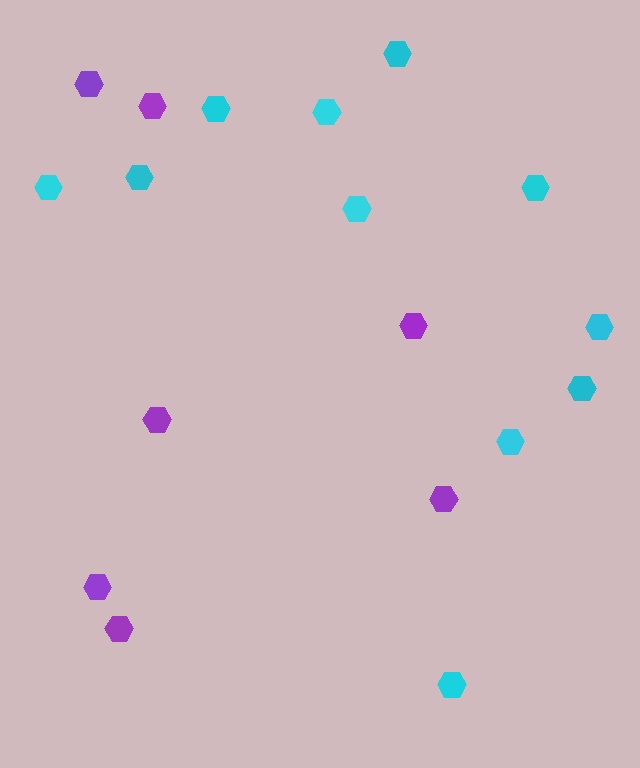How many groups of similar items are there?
There are 2 groups: one group of purple hexagons (7) and one group of cyan hexagons (11).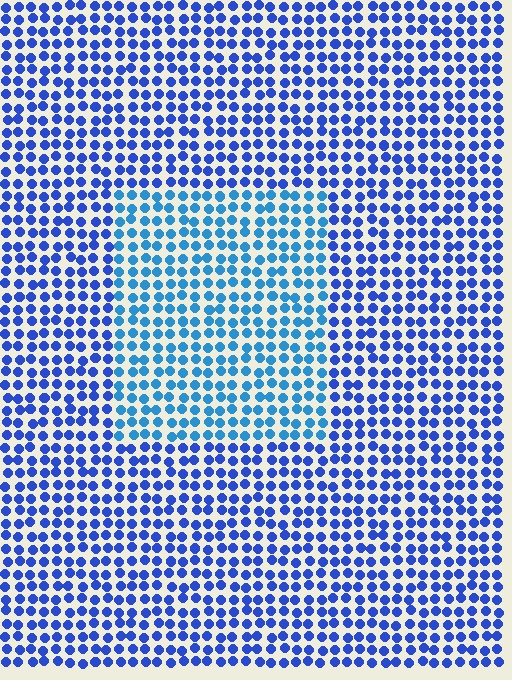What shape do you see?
I see a rectangle.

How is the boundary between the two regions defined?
The boundary is defined purely by a slight shift in hue (about 26 degrees). Spacing, size, and orientation are identical on both sides.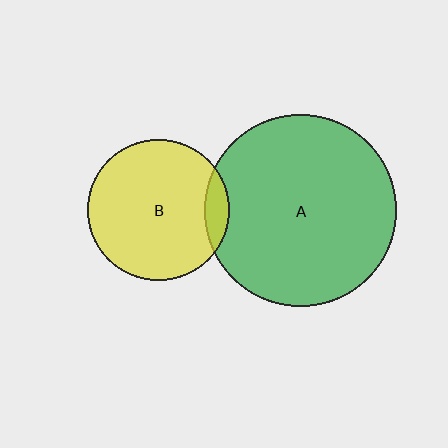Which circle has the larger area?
Circle A (green).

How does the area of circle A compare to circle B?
Approximately 1.9 times.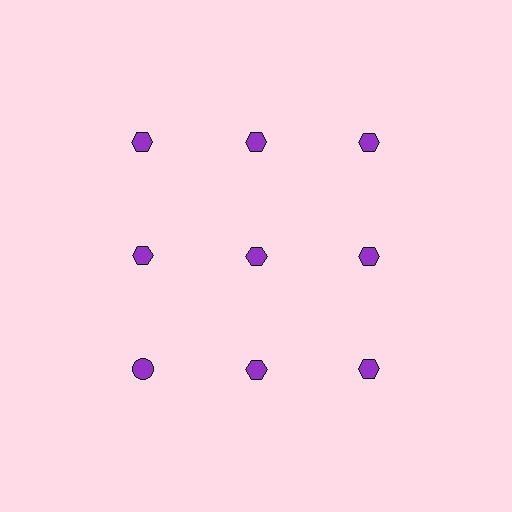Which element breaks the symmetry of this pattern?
The purple circle in the third row, leftmost column breaks the symmetry. All other shapes are purple hexagons.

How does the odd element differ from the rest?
It has a different shape: circle instead of hexagon.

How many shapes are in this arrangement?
There are 9 shapes arranged in a grid pattern.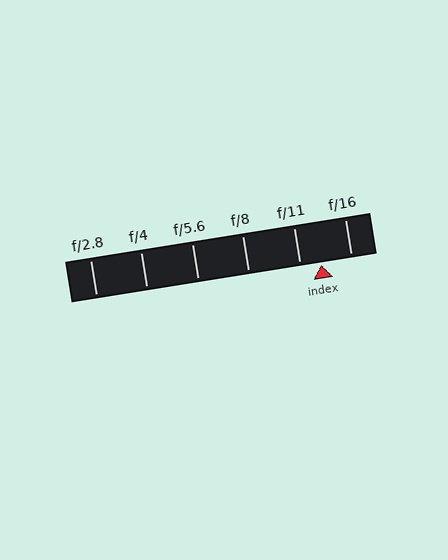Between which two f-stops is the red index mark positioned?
The index mark is between f/11 and f/16.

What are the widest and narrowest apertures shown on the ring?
The widest aperture shown is f/2.8 and the narrowest is f/16.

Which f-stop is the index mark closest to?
The index mark is closest to f/11.